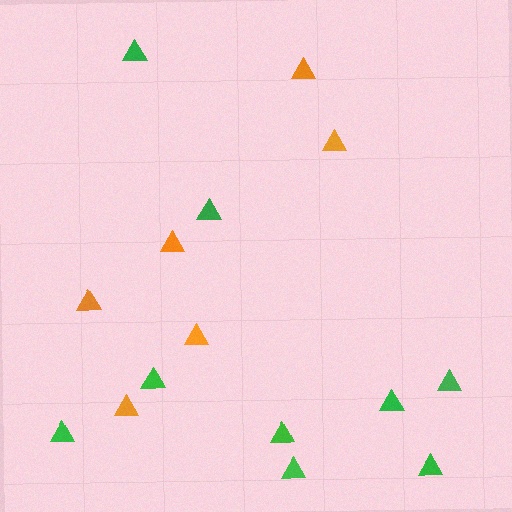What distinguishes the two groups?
There are 2 groups: one group of orange triangles (6) and one group of green triangles (9).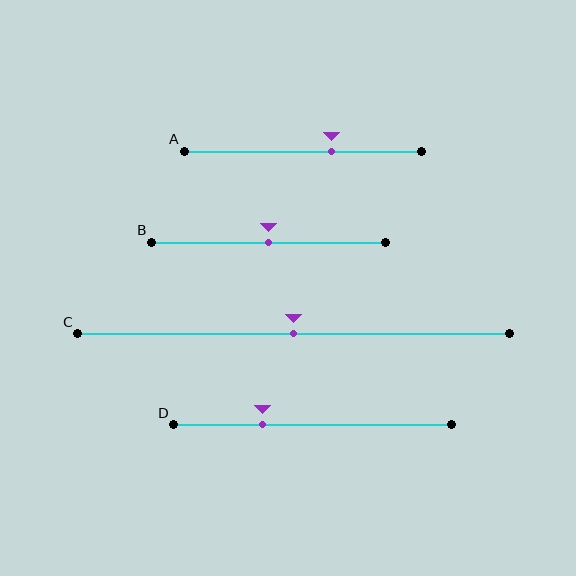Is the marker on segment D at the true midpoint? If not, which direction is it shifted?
No, the marker on segment D is shifted to the left by about 18% of the segment length.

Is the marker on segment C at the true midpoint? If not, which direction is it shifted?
Yes, the marker on segment C is at the true midpoint.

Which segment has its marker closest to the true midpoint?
Segment B has its marker closest to the true midpoint.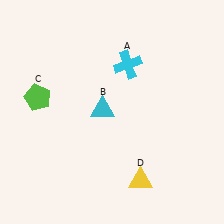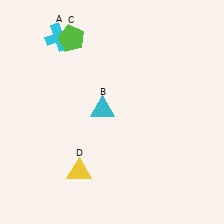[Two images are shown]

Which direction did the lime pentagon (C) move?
The lime pentagon (C) moved up.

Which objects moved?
The objects that moved are: the cyan cross (A), the lime pentagon (C), the yellow triangle (D).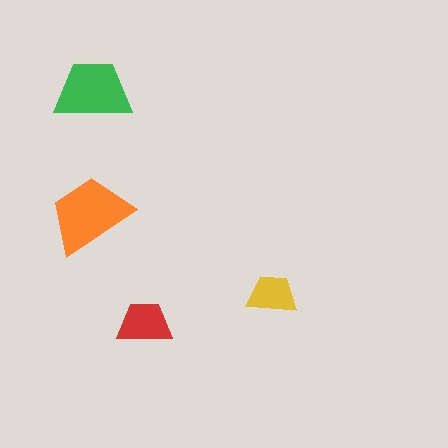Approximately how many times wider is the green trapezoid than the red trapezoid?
About 1.5 times wider.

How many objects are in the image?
There are 4 objects in the image.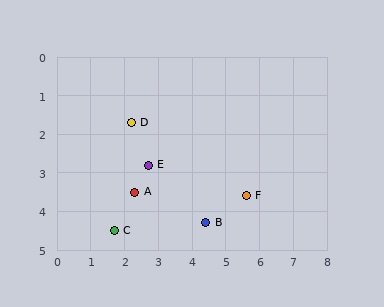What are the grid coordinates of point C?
Point C is at approximately (1.7, 4.5).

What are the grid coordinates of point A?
Point A is at approximately (2.3, 3.5).